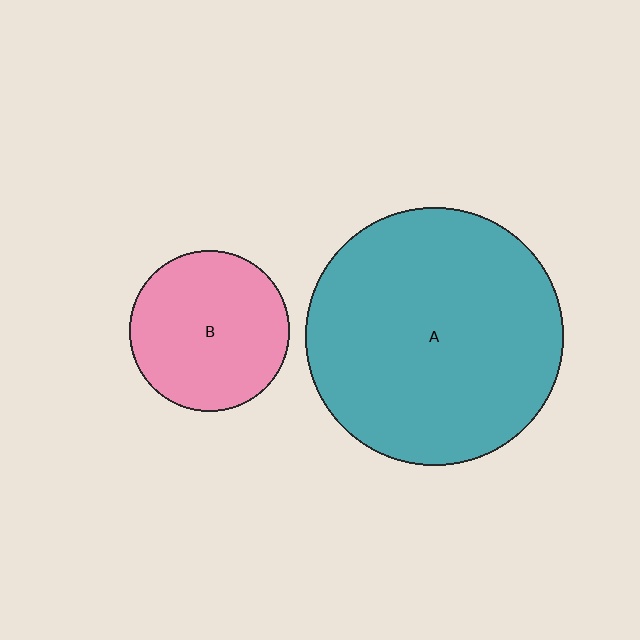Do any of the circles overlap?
No, none of the circles overlap.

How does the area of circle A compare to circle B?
Approximately 2.6 times.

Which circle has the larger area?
Circle A (teal).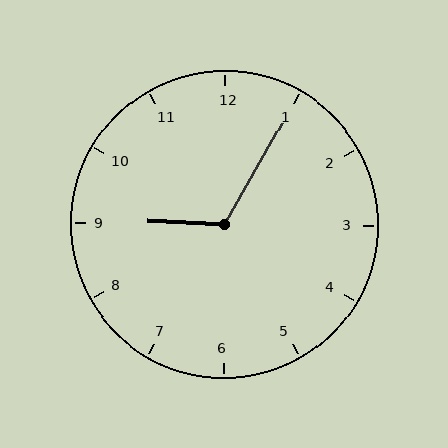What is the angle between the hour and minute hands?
Approximately 118 degrees.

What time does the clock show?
9:05.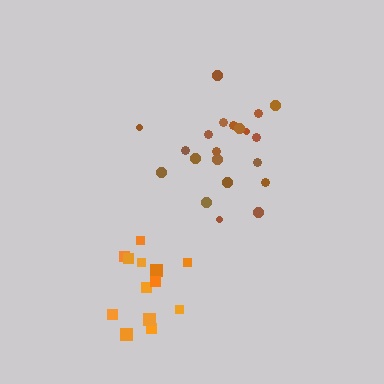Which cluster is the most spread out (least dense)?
Brown.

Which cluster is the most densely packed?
Orange.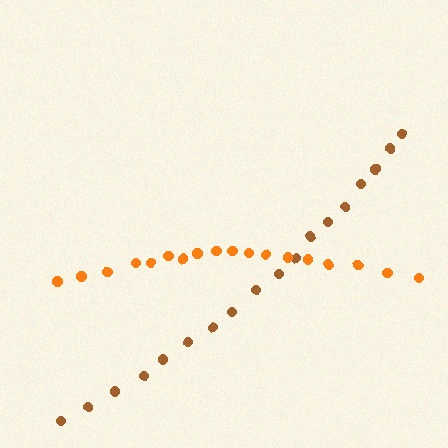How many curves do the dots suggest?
There are 2 distinct paths.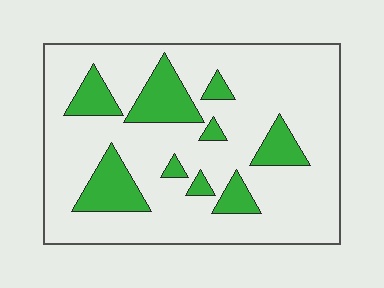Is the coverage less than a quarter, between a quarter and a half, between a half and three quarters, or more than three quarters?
Less than a quarter.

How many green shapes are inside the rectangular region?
9.